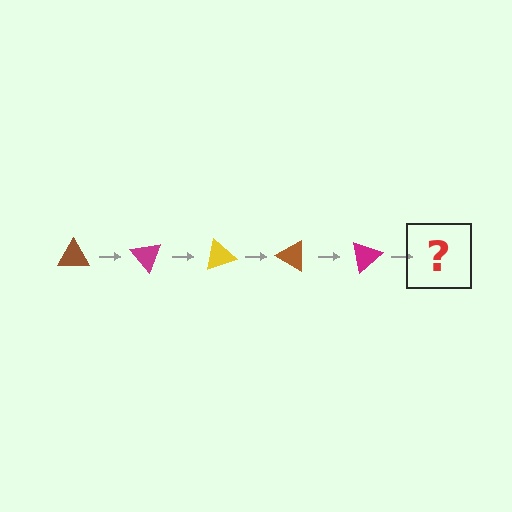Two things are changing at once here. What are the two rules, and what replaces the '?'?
The two rules are that it rotates 50 degrees each step and the color cycles through brown, magenta, and yellow. The '?' should be a yellow triangle, rotated 250 degrees from the start.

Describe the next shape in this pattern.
It should be a yellow triangle, rotated 250 degrees from the start.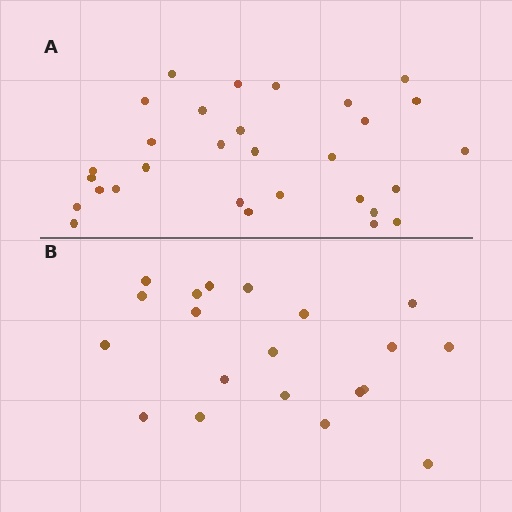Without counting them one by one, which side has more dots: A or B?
Region A (the top region) has more dots.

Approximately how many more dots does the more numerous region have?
Region A has roughly 10 or so more dots than region B.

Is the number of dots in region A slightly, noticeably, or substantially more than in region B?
Region A has substantially more. The ratio is roughly 1.5 to 1.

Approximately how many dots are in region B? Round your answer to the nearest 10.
About 20 dots.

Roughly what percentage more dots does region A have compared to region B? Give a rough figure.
About 50% more.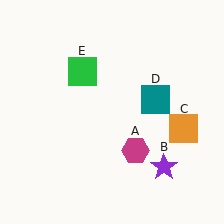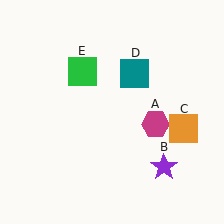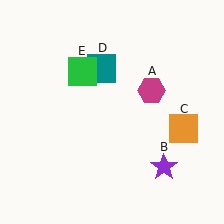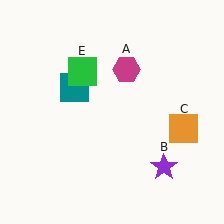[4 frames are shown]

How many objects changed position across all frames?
2 objects changed position: magenta hexagon (object A), teal square (object D).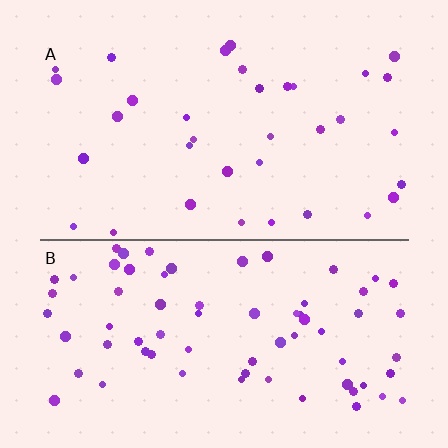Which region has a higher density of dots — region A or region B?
B (the bottom).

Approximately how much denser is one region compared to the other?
Approximately 2.1× — region B over region A.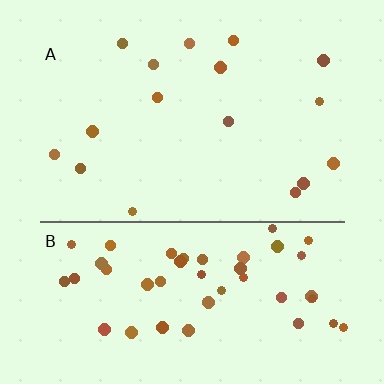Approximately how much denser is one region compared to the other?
Approximately 3.1× — region B over region A.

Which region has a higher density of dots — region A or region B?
B (the bottom).